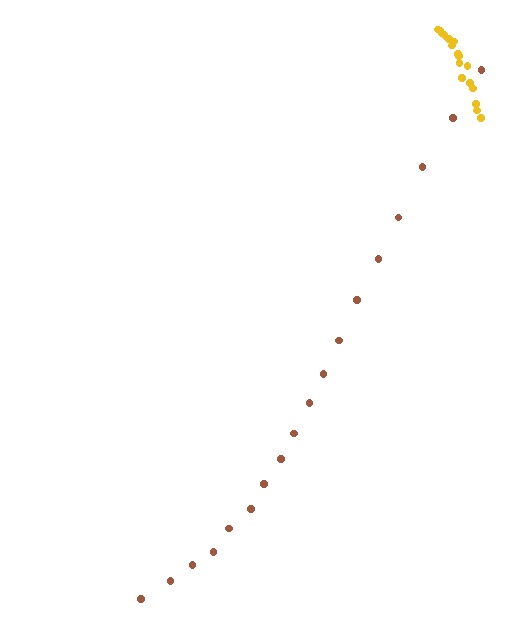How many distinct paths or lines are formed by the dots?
There are 2 distinct paths.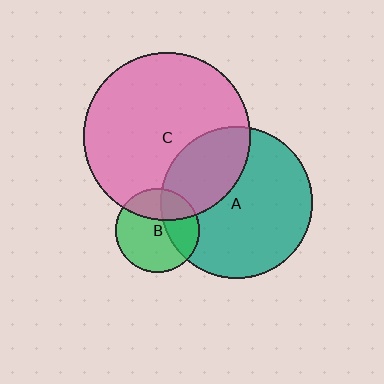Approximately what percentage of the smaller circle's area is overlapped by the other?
Approximately 30%.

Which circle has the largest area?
Circle C (pink).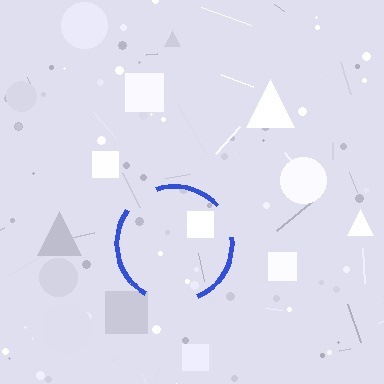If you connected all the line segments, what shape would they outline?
They would outline a circle.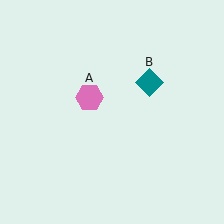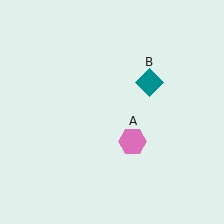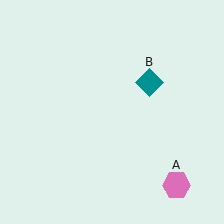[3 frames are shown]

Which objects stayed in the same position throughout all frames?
Teal diamond (object B) remained stationary.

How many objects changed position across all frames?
1 object changed position: pink hexagon (object A).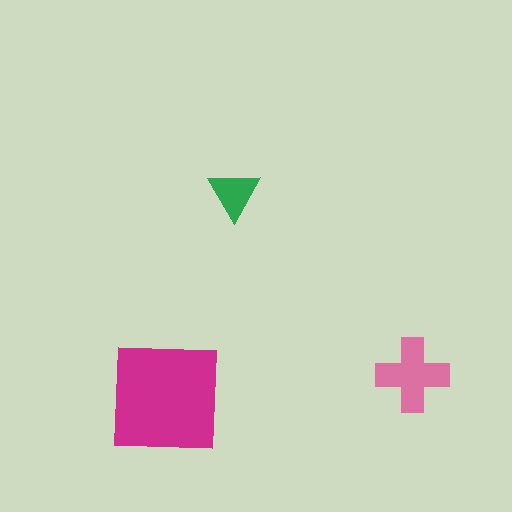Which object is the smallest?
The green triangle.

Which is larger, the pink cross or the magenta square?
The magenta square.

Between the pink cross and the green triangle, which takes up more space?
The pink cross.